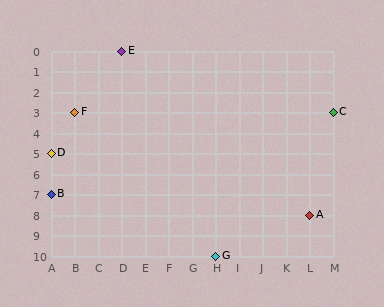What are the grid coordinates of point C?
Point C is at grid coordinates (M, 3).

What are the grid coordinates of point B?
Point B is at grid coordinates (A, 7).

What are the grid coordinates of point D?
Point D is at grid coordinates (A, 5).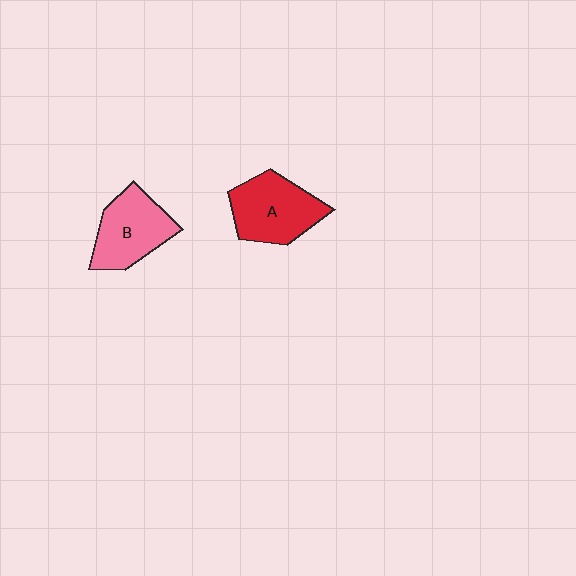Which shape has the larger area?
Shape A (red).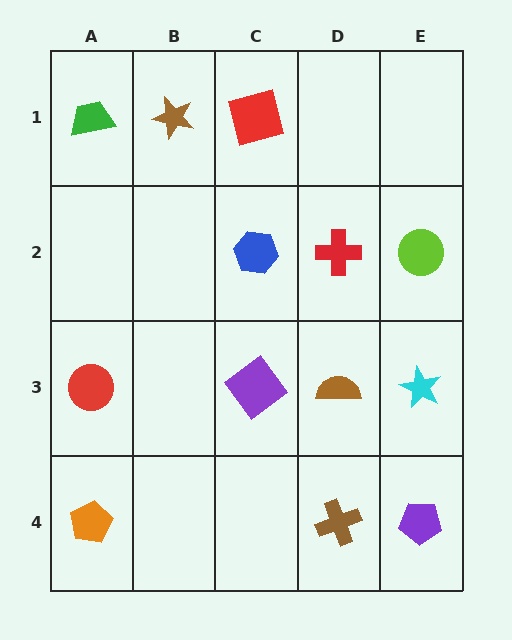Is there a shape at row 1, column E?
No, that cell is empty.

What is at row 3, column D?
A brown semicircle.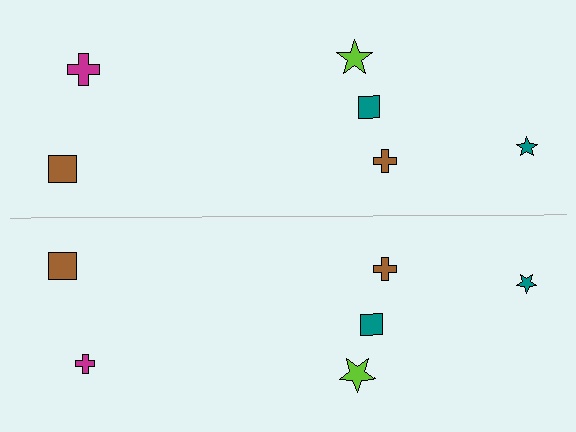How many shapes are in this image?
There are 12 shapes in this image.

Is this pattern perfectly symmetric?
No, the pattern is not perfectly symmetric. The magenta cross on the bottom side has a different size than its mirror counterpart.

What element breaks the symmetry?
The magenta cross on the bottom side has a different size than its mirror counterpart.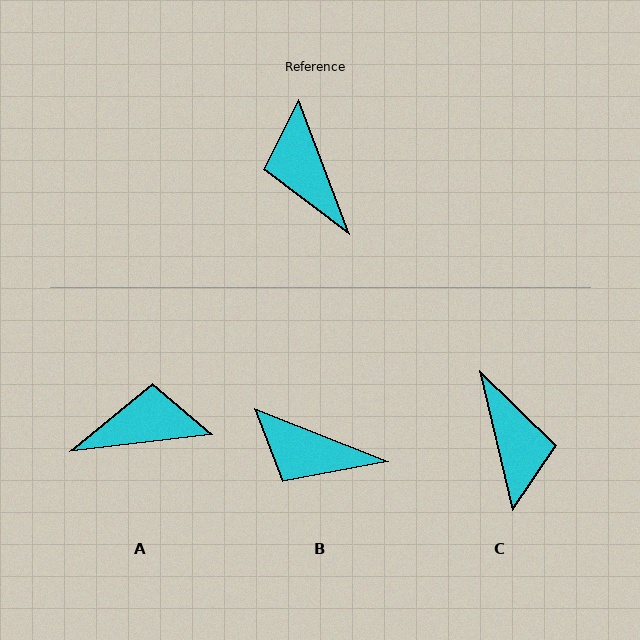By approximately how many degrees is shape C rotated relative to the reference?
Approximately 173 degrees counter-clockwise.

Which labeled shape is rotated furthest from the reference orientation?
C, about 173 degrees away.